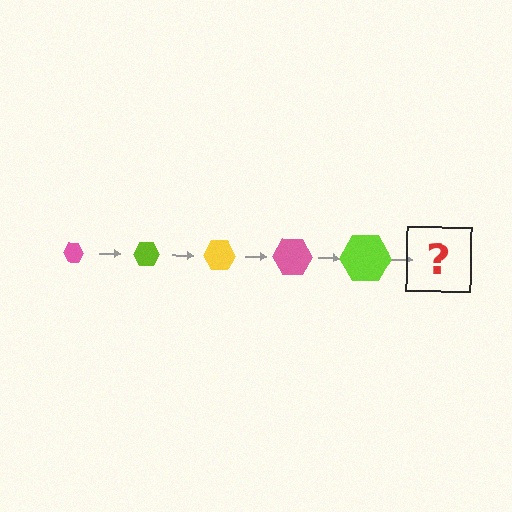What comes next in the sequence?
The next element should be a yellow hexagon, larger than the previous one.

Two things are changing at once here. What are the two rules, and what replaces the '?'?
The two rules are that the hexagon grows larger each step and the color cycles through pink, lime, and yellow. The '?' should be a yellow hexagon, larger than the previous one.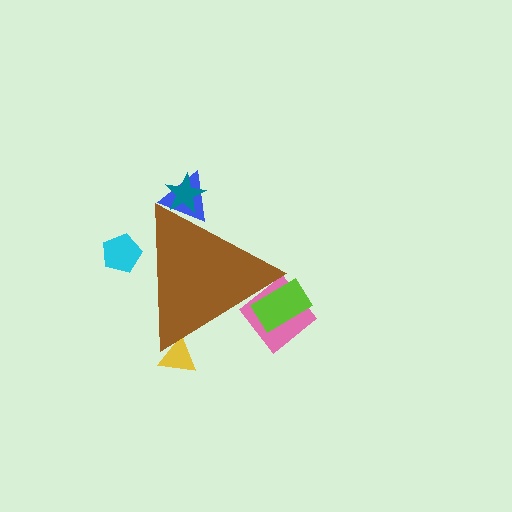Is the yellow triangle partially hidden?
Yes, the yellow triangle is partially hidden behind the brown triangle.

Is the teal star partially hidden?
Yes, the teal star is partially hidden behind the brown triangle.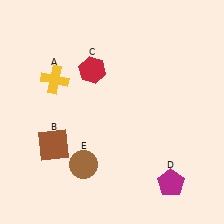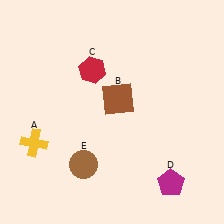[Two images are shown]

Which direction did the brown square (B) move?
The brown square (B) moved right.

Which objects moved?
The objects that moved are: the yellow cross (A), the brown square (B).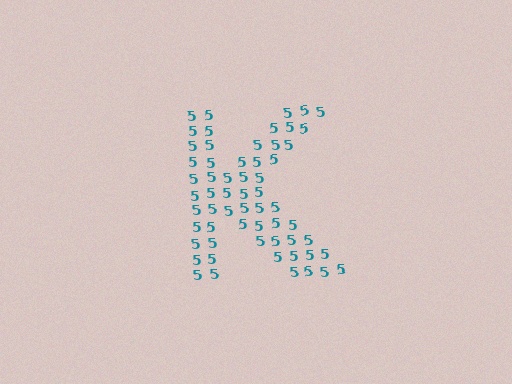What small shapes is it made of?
It is made of small digit 5's.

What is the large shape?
The large shape is the letter K.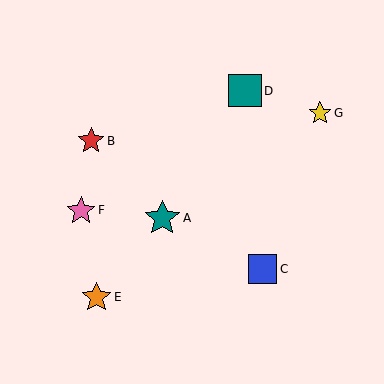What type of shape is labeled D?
Shape D is a teal square.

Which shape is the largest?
The teal star (labeled A) is the largest.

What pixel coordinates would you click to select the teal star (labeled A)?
Click at (162, 218) to select the teal star A.